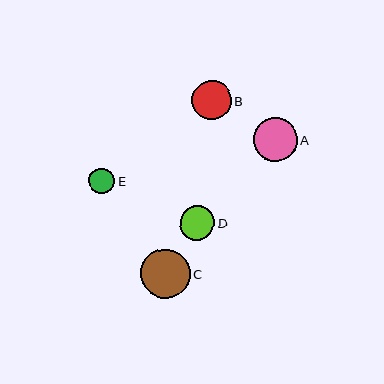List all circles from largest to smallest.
From largest to smallest: C, A, B, D, E.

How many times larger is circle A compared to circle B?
Circle A is approximately 1.1 times the size of circle B.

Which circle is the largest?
Circle C is the largest with a size of approximately 50 pixels.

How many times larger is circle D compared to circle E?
Circle D is approximately 1.3 times the size of circle E.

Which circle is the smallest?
Circle E is the smallest with a size of approximately 26 pixels.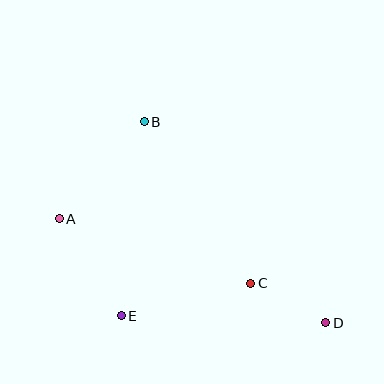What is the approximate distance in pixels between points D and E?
The distance between D and E is approximately 205 pixels.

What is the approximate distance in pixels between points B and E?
The distance between B and E is approximately 195 pixels.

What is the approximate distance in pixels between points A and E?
The distance between A and E is approximately 115 pixels.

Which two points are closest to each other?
Points C and D are closest to each other.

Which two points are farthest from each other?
Points A and D are farthest from each other.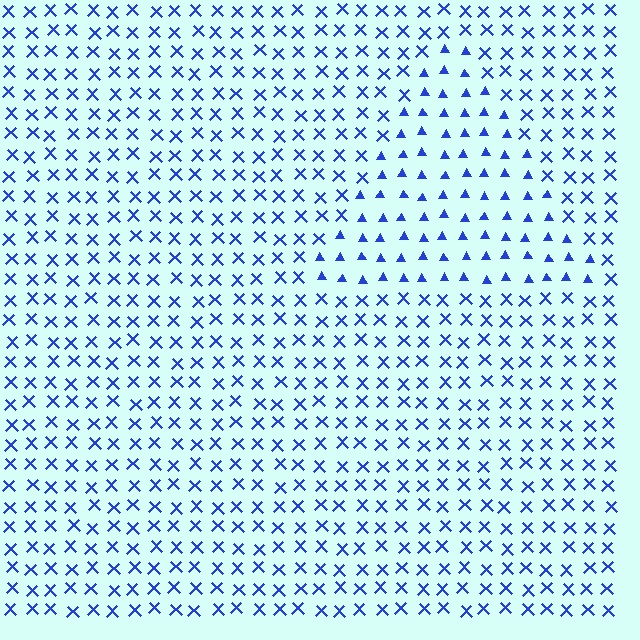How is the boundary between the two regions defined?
The boundary is defined by a change in element shape: triangles inside vs. X marks outside. All elements share the same color and spacing.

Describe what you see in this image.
The image is filled with small blue elements arranged in a uniform grid. A triangle-shaped region contains triangles, while the surrounding area contains X marks. The boundary is defined purely by the change in element shape.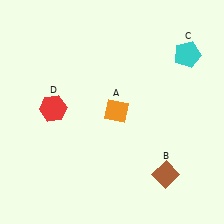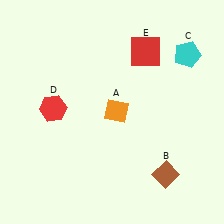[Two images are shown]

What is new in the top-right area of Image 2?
A red square (E) was added in the top-right area of Image 2.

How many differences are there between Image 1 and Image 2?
There is 1 difference between the two images.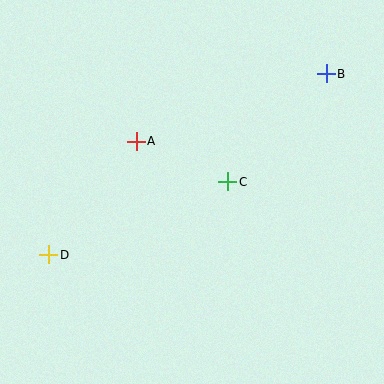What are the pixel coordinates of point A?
Point A is at (136, 141).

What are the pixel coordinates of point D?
Point D is at (49, 255).